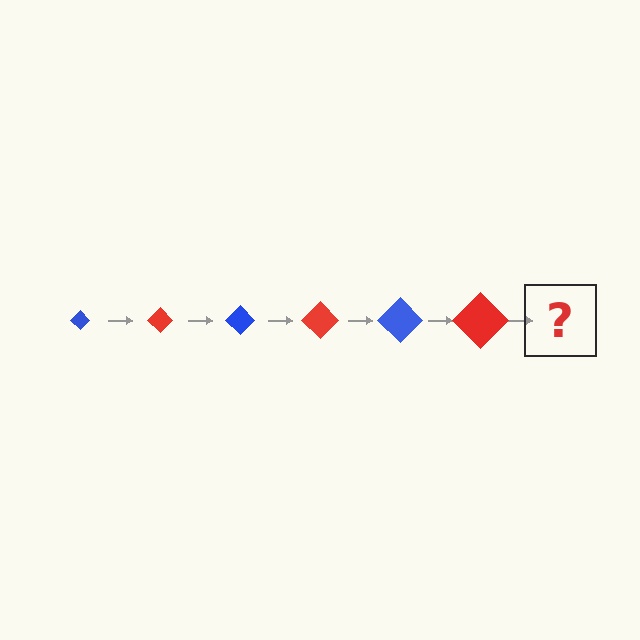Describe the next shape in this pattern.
It should be a blue diamond, larger than the previous one.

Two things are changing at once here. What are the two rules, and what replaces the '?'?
The two rules are that the diamond grows larger each step and the color cycles through blue and red. The '?' should be a blue diamond, larger than the previous one.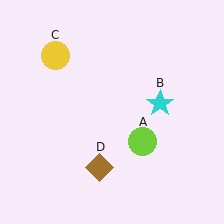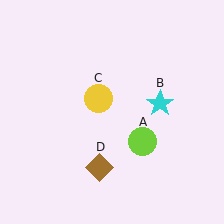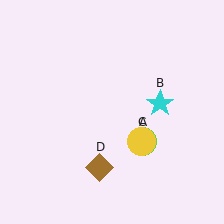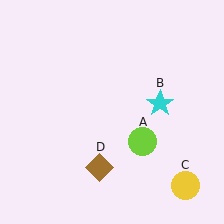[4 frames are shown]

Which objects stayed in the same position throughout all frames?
Lime circle (object A) and cyan star (object B) and brown diamond (object D) remained stationary.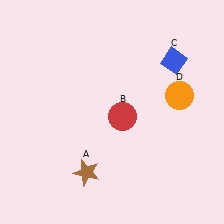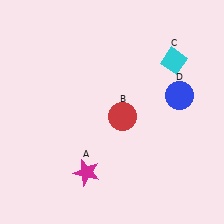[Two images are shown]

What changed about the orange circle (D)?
In Image 1, D is orange. In Image 2, it changed to blue.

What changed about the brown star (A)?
In Image 1, A is brown. In Image 2, it changed to magenta.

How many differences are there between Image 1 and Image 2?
There are 3 differences between the two images.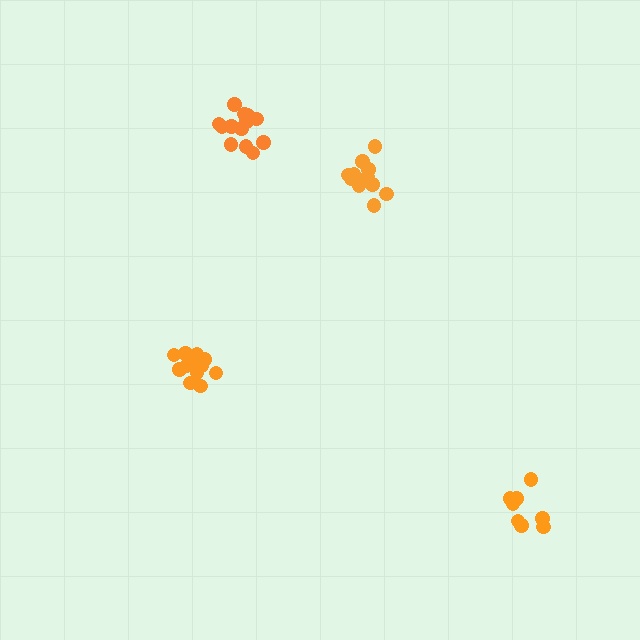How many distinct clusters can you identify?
There are 4 distinct clusters.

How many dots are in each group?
Group 1: 13 dots, Group 2: 12 dots, Group 3: 8 dots, Group 4: 11 dots (44 total).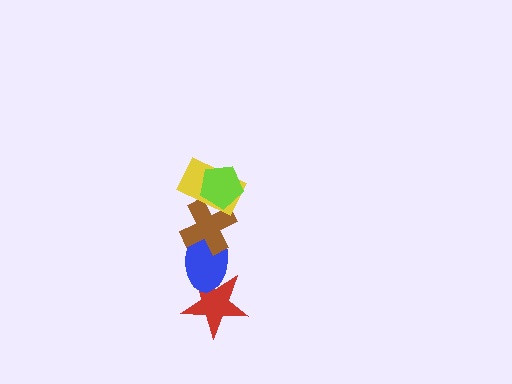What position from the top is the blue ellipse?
The blue ellipse is 4th from the top.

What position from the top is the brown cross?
The brown cross is 3rd from the top.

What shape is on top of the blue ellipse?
The brown cross is on top of the blue ellipse.